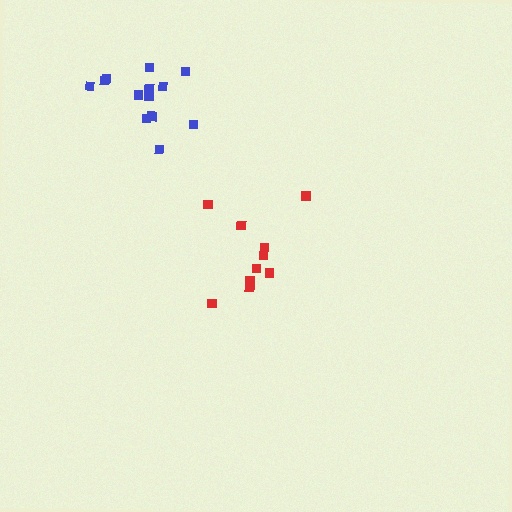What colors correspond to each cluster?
The clusters are colored: red, blue.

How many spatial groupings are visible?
There are 2 spatial groupings.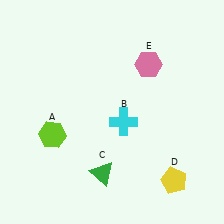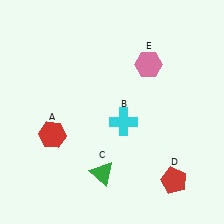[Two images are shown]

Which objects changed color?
A changed from lime to red. D changed from yellow to red.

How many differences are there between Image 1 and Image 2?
There are 2 differences between the two images.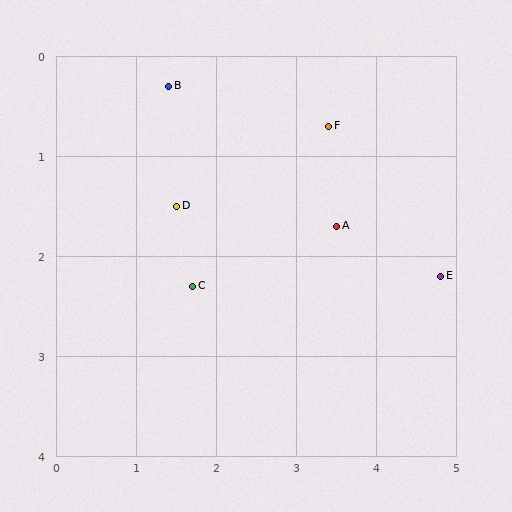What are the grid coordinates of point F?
Point F is at approximately (3.4, 0.7).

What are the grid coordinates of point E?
Point E is at approximately (4.8, 2.2).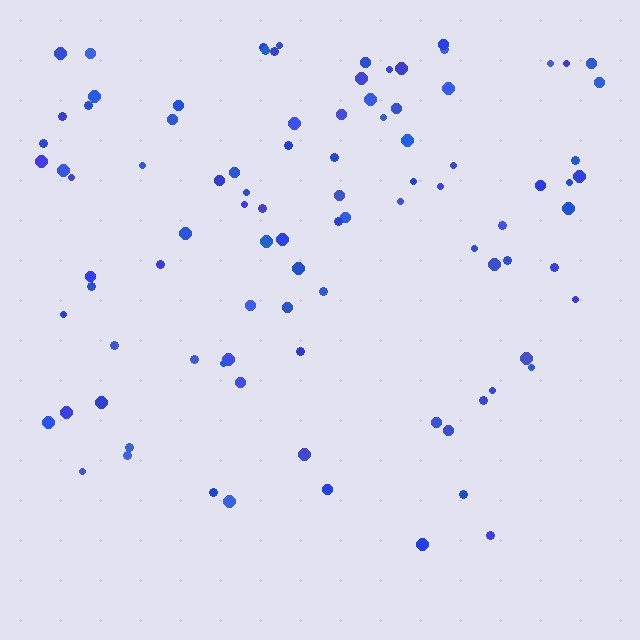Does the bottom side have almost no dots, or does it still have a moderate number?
Still a moderate number, just noticeably fewer than the top.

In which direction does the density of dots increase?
From bottom to top, with the top side densest.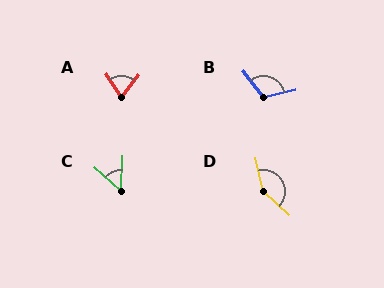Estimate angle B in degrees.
Approximately 115 degrees.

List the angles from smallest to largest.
C (51°), A (72°), B (115°), D (145°).